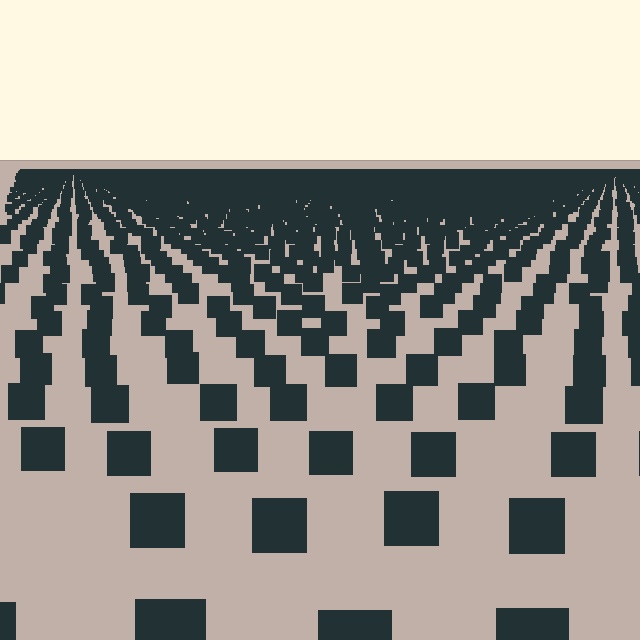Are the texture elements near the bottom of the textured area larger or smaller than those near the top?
Larger. Near the bottom, elements are closer to the viewer and appear at a bigger on-screen size.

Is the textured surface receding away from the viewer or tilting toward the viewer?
The surface is receding away from the viewer. Texture elements get smaller and denser toward the top.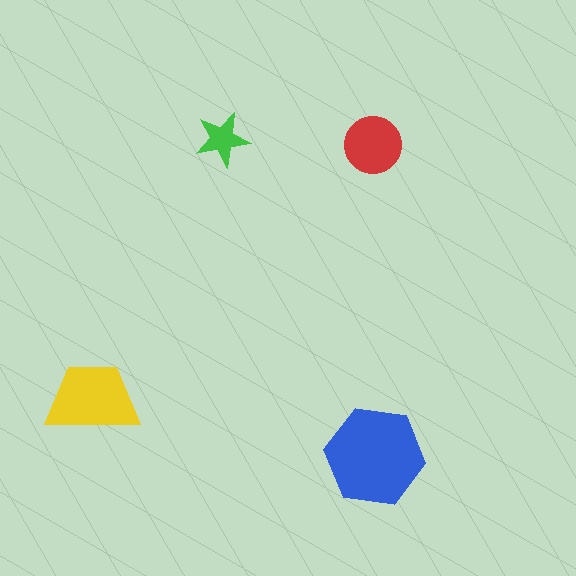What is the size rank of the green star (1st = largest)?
4th.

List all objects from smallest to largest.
The green star, the red circle, the yellow trapezoid, the blue hexagon.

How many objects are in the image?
There are 4 objects in the image.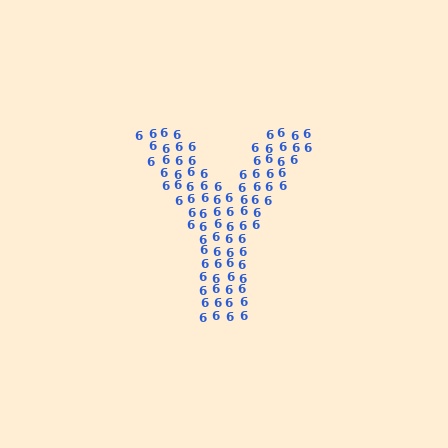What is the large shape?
The large shape is the letter Y.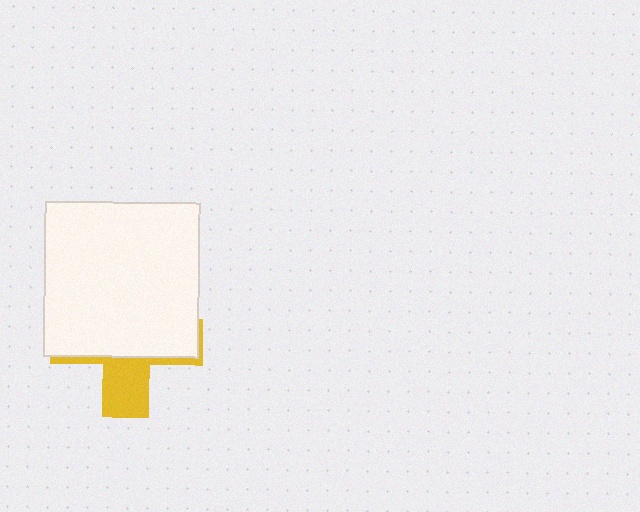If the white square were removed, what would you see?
You would see the complete yellow cross.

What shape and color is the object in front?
The object in front is a white square.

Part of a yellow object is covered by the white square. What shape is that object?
It is a cross.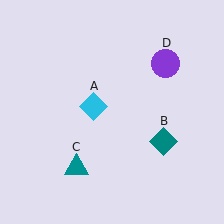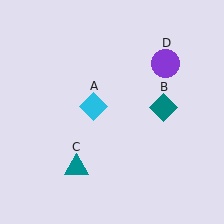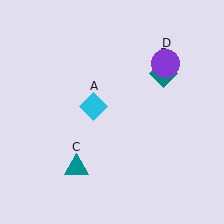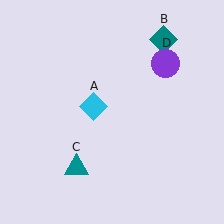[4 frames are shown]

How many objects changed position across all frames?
1 object changed position: teal diamond (object B).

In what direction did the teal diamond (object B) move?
The teal diamond (object B) moved up.